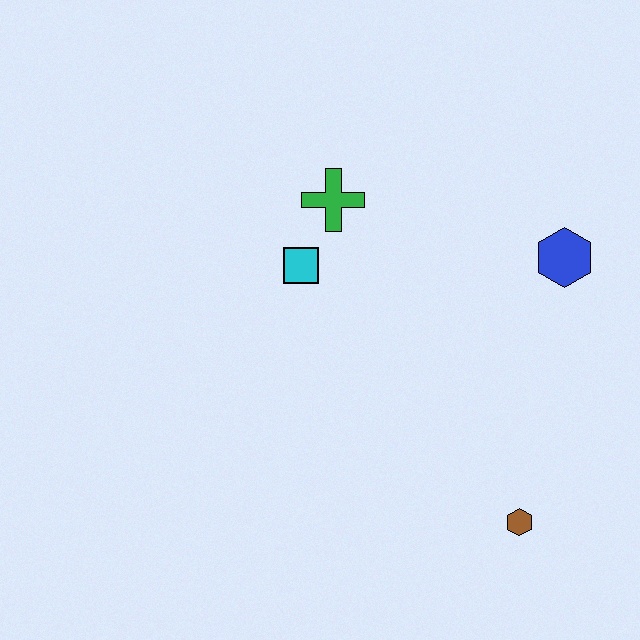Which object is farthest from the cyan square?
The brown hexagon is farthest from the cyan square.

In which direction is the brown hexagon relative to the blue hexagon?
The brown hexagon is below the blue hexagon.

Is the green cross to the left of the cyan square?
No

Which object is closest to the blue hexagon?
The green cross is closest to the blue hexagon.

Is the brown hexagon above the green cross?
No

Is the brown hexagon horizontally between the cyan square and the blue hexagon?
Yes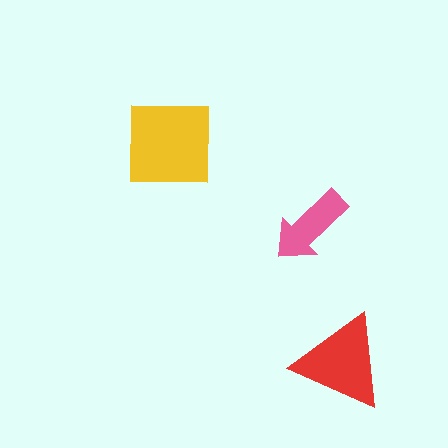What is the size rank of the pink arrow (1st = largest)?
3rd.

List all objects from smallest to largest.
The pink arrow, the red triangle, the yellow square.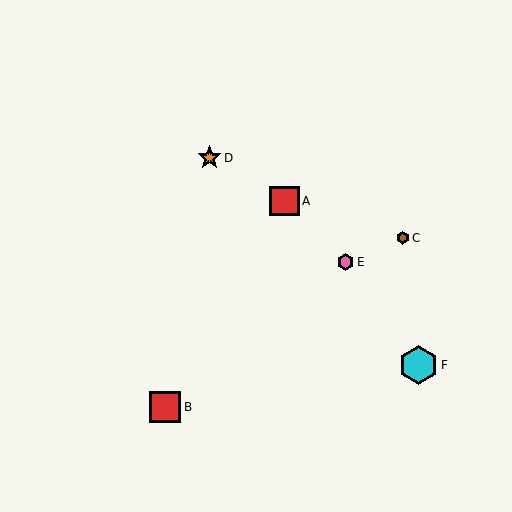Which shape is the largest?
The cyan hexagon (labeled F) is the largest.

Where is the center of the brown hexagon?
The center of the brown hexagon is at (403, 238).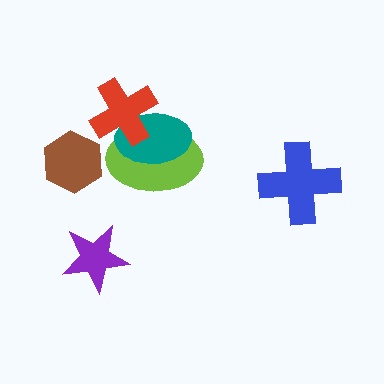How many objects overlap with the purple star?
0 objects overlap with the purple star.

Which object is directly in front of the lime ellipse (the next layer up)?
The teal ellipse is directly in front of the lime ellipse.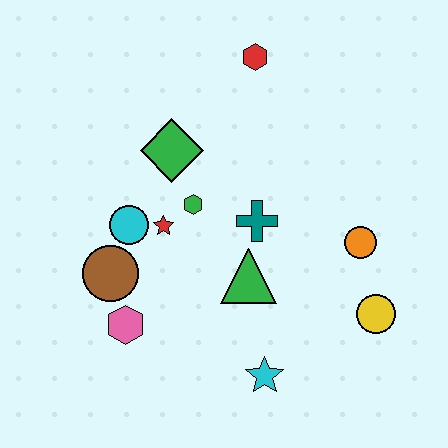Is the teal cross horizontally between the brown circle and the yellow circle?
Yes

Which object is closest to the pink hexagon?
The brown circle is closest to the pink hexagon.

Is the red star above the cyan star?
Yes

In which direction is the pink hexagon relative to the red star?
The pink hexagon is below the red star.